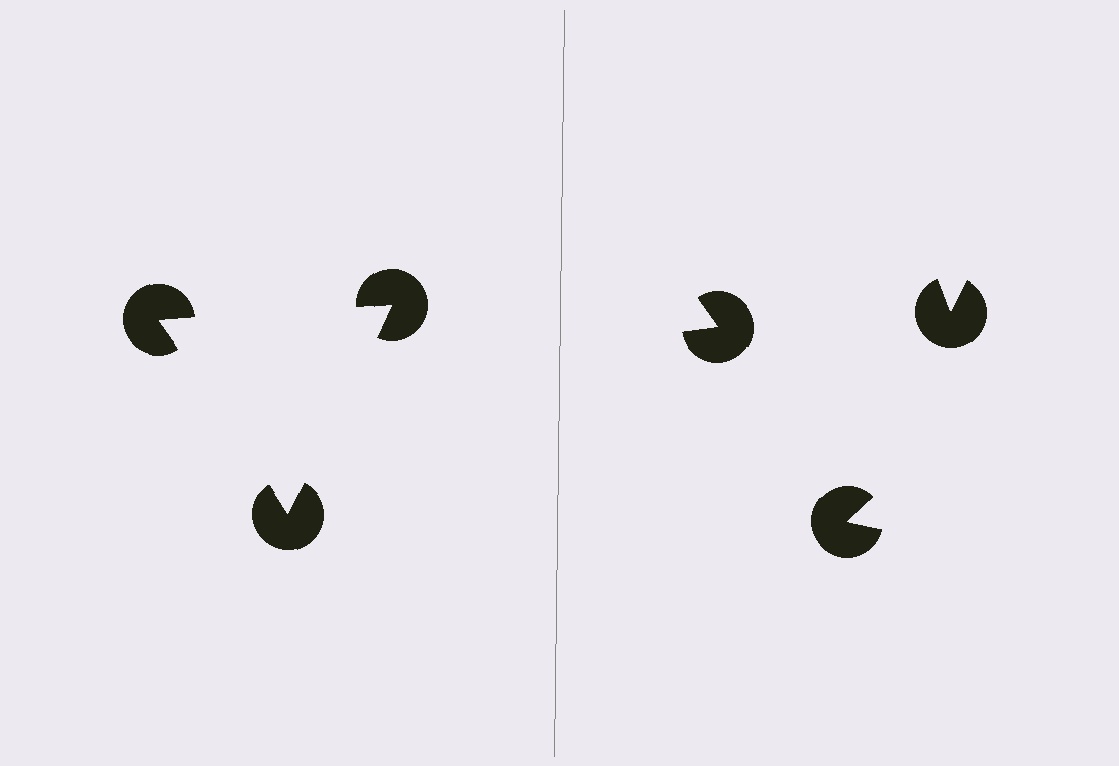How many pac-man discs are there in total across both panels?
6 — 3 on each side.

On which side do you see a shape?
An illusory triangle appears on the left side. On the right side the wedge cuts are rotated, so no coherent shape forms.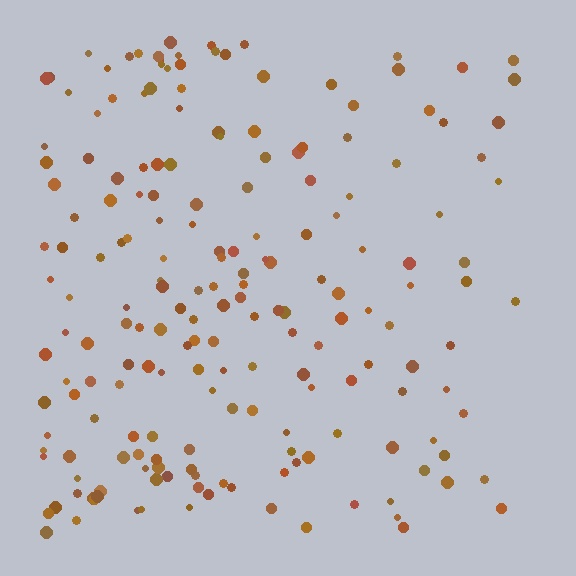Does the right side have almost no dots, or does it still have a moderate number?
Still a moderate number, just noticeably fewer than the left.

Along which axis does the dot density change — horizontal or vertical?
Horizontal.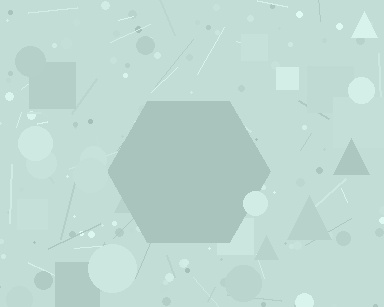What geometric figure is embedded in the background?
A hexagon is embedded in the background.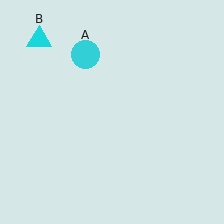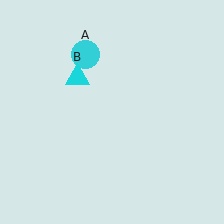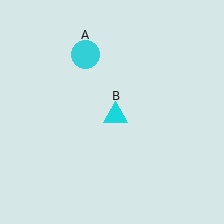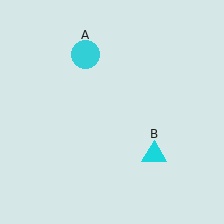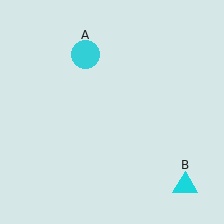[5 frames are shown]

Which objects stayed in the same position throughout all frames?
Cyan circle (object A) remained stationary.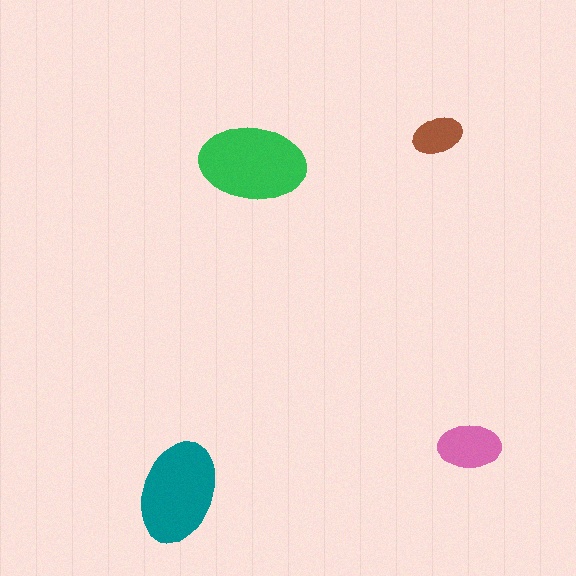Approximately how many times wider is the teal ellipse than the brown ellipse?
About 2 times wider.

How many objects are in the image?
There are 4 objects in the image.